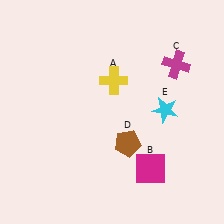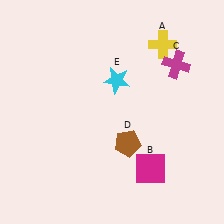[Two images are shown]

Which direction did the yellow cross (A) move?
The yellow cross (A) moved right.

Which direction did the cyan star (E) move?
The cyan star (E) moved left.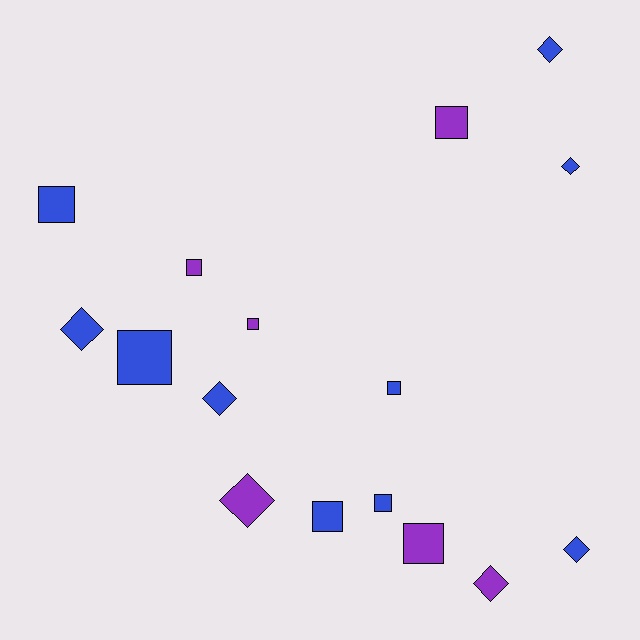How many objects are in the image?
There are 16 objects.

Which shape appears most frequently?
Square, with 9 objects.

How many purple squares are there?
There are 4 purple squares.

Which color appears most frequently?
Blue, with 10 objects.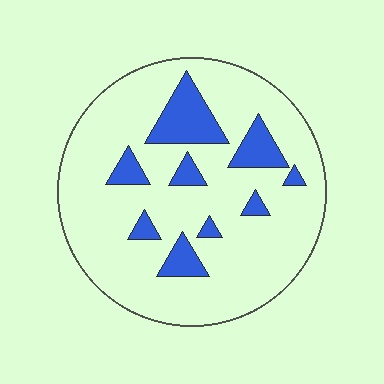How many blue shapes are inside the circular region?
9.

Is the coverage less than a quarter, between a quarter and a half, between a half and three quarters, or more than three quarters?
Less than a quarter.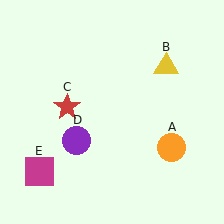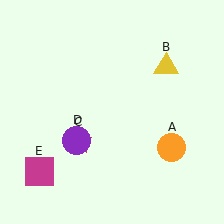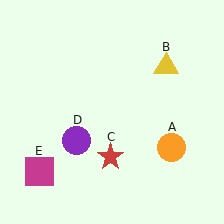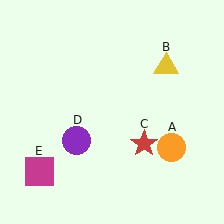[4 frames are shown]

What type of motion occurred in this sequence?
The red star (object C) rotated counterclockwise around the center of the scene.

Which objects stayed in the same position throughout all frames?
Orange circle (object A) and yellow triangle (object B) and purple circle (object D) and magenta square (object E) remained stationary.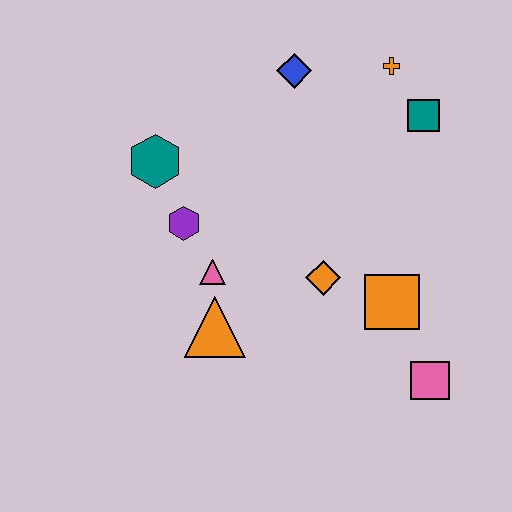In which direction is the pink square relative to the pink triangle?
The pink square is to the right of the pink triangle.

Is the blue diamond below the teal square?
No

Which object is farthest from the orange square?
The teal hexagon is farthest from the orange square.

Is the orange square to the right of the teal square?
No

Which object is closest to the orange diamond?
The orange square is closest to the orange diamond.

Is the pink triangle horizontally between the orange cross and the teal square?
No